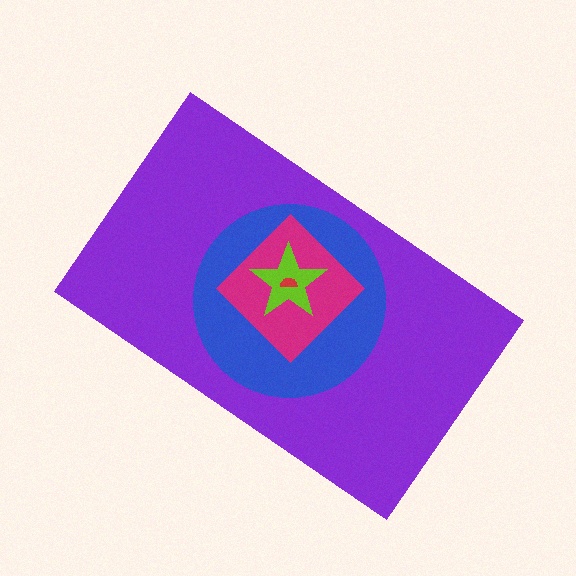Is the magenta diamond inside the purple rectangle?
Yes.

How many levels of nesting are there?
5.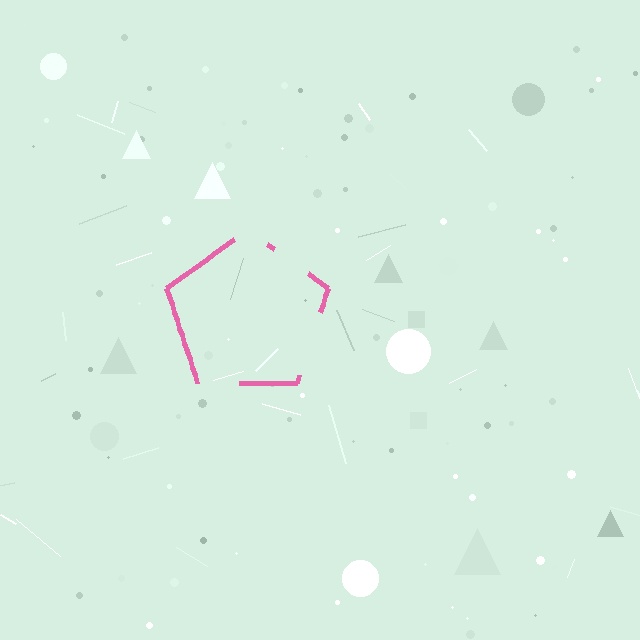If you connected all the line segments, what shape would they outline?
They would outline a pentagon.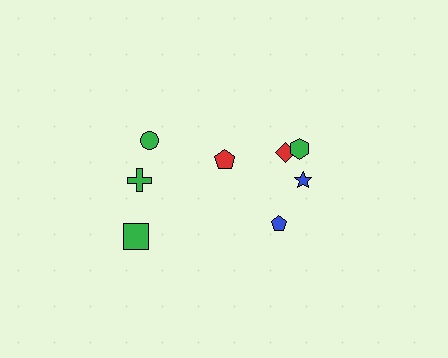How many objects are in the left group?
There are 3 objects.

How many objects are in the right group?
There are 5 objects.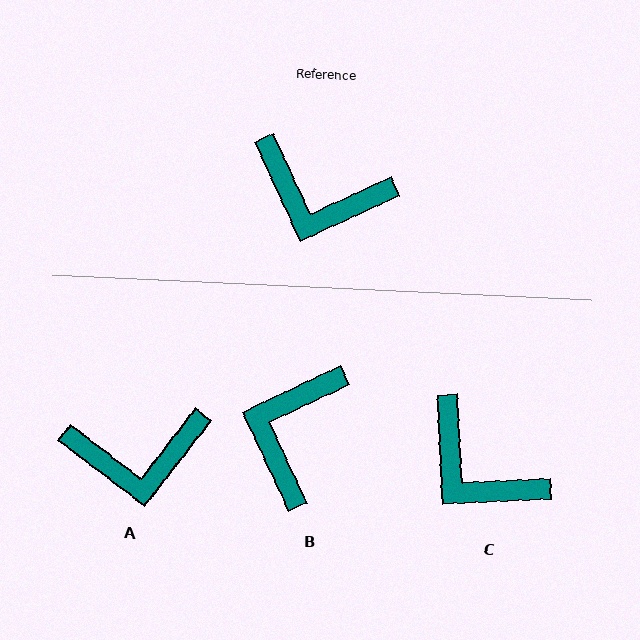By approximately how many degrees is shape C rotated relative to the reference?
Approximately 22 degrees clockwise.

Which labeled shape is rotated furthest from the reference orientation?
B, about 90 degrees away.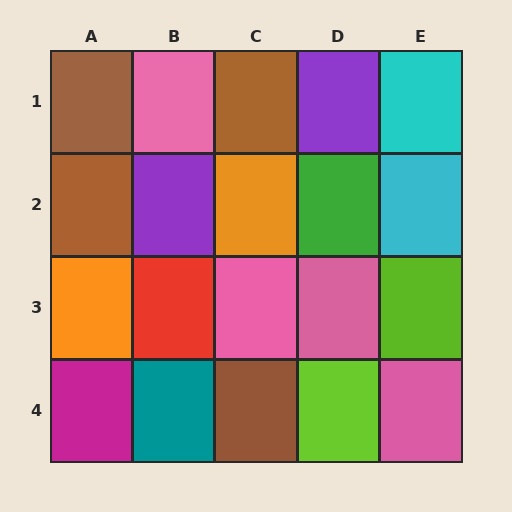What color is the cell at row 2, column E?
Cyan.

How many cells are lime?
2 cells are lime.